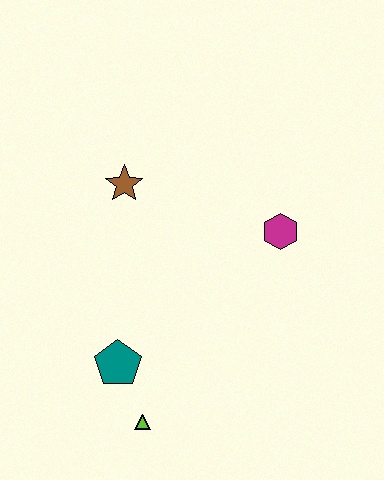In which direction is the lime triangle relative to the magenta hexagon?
The lime triangle is below the magenta hexagon.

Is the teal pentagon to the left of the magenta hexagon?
Yes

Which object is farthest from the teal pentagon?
The magenta hexagon is farthest from the teal pentagon.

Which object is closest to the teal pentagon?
The lime triangle is closest to the teal pentagon.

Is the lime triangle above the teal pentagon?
No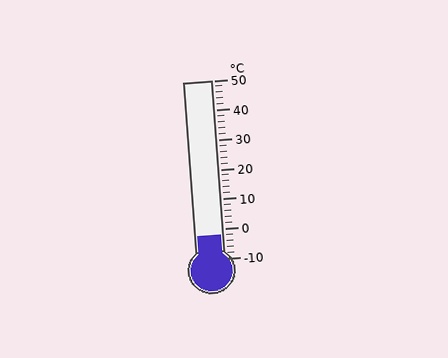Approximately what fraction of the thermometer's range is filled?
The thermometer is filled to approximately 15% of its range.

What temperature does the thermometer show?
The thermometer shows approximately -2°C.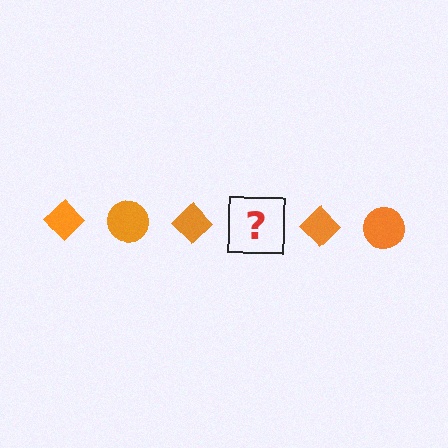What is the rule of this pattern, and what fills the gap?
The rule is that the pattern cycles through diamond, circle shapes in orange. The gap should be filled with an orange circle.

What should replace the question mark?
The question mark should be replaced with an orange circle.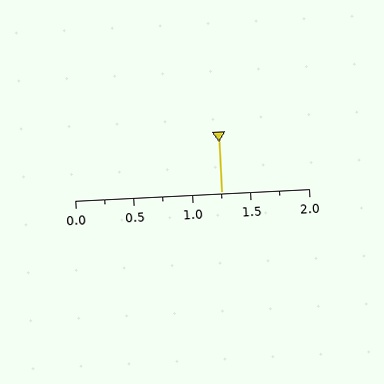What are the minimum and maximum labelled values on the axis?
The axis runs from 0.0 to 2.0.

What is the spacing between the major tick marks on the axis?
The major ticks are spaced 0.5 apart.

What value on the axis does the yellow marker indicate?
The marker indicates approximately 1.25.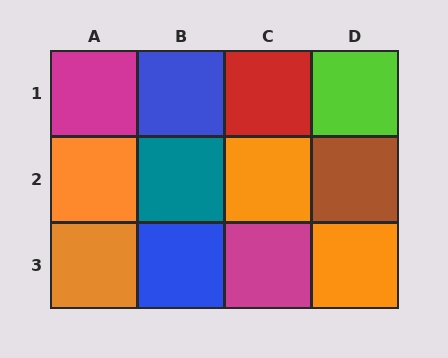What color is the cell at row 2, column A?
Orange.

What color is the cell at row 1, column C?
Red.